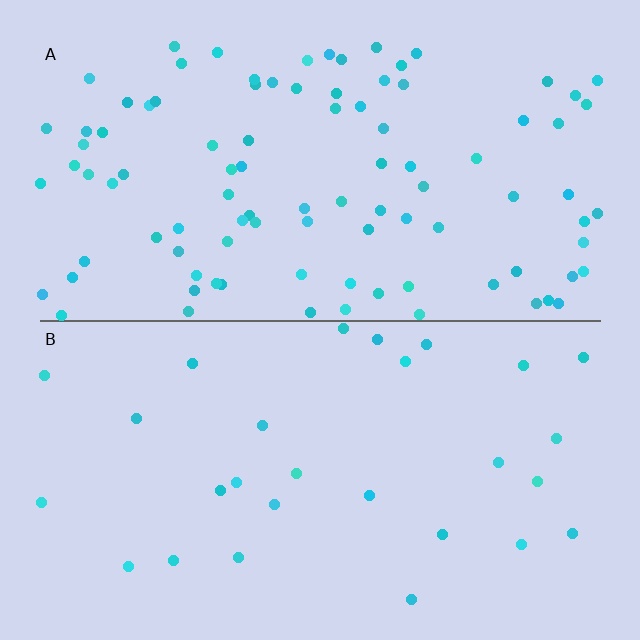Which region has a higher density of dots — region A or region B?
A (the top).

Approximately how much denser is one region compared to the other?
Approximately 3.4× — region A over region B.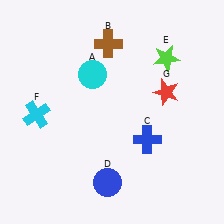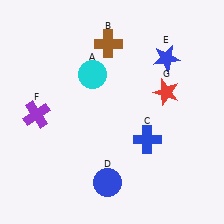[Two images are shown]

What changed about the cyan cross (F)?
In Image 1, F is cyan. In Image 2, it changed to purple.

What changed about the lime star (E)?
In Image 1, E is lime. In Image 2, it changed to blue.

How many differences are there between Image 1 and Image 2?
There are 2 differences between the two images.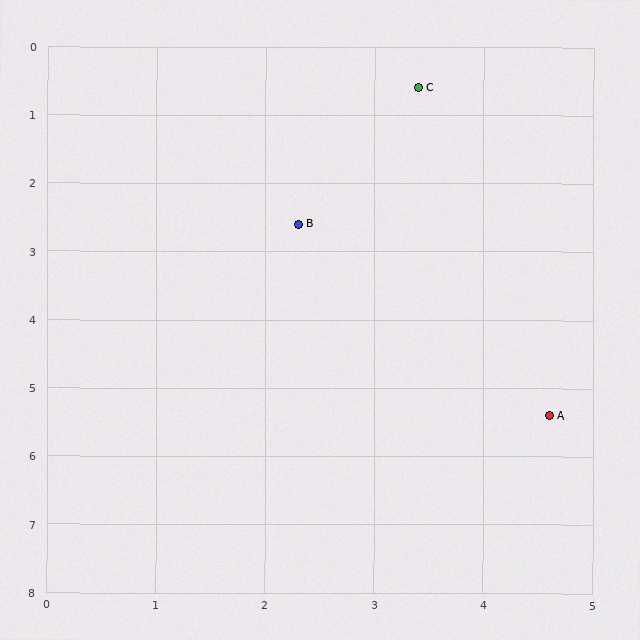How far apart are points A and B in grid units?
Points A and B are about 3.6 grid units apart.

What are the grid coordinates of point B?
Point B is at approximately (2.3, 2.6).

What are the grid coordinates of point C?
Point C is at approximately (3.4, 0.6).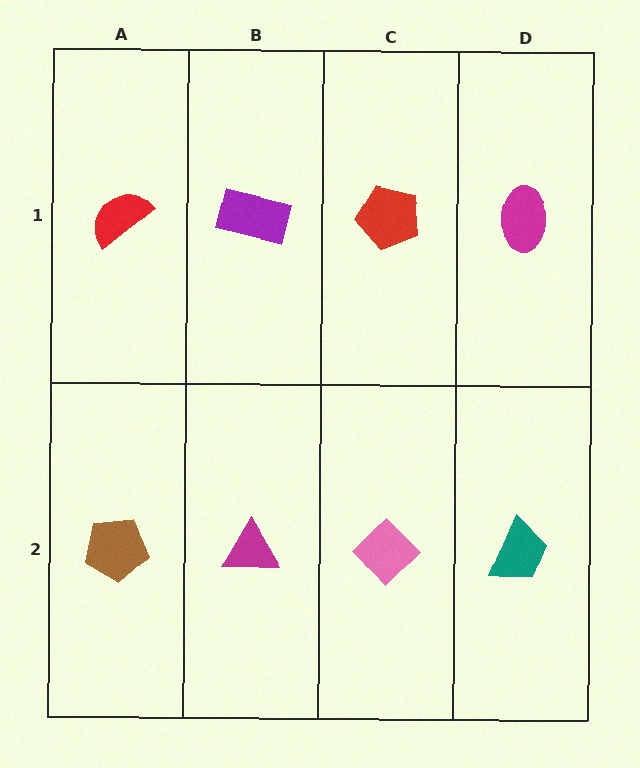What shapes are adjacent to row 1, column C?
A pink diamond (row 2, column C), a purple rectangle (row 1, column B), a magenta ellipse (row 1, column D).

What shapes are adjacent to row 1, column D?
A teal trapezoid (row 2, column D), a red pentagon (row 1, column C).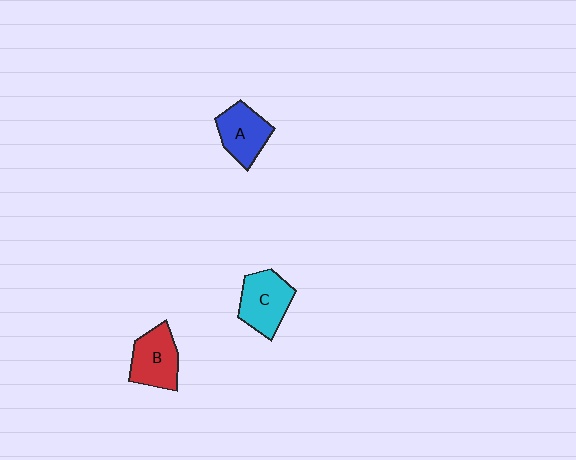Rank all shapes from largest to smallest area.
From largest to smallest: C (cyan), B (red), A (blue).